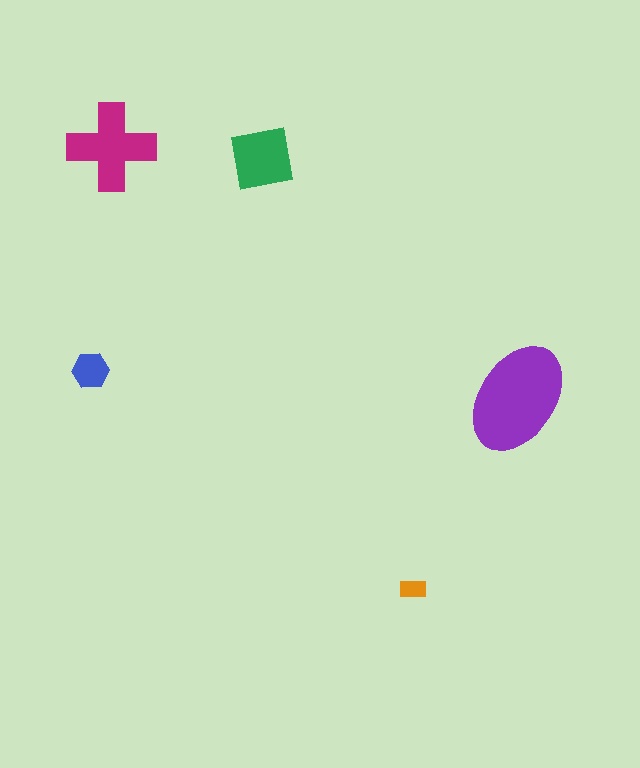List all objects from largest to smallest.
The purple ellipse, the magenta cross, the green square, the blue hexagon, the orange rectangle.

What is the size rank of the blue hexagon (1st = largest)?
4th.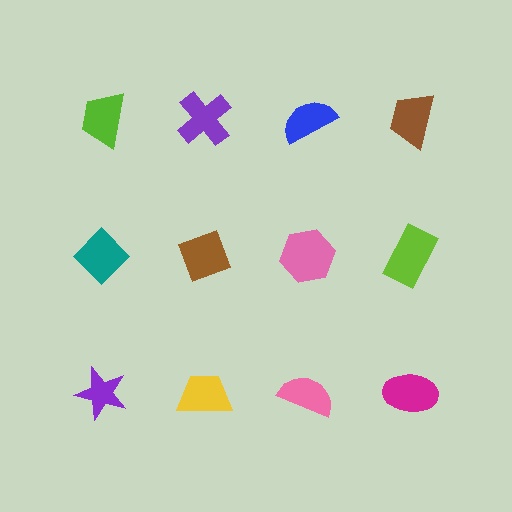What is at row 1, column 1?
A lime trapezoid.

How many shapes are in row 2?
4 shapes.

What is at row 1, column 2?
A purple cross.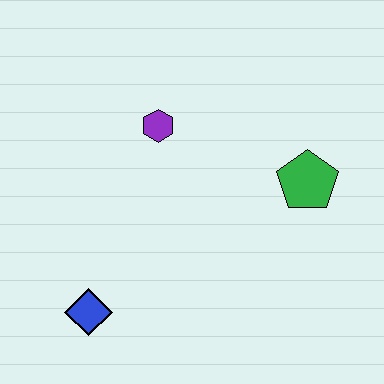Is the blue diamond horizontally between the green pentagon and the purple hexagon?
No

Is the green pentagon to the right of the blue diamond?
Yes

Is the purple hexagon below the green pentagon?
No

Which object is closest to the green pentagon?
The purple hexagon is closest to the green pentagon.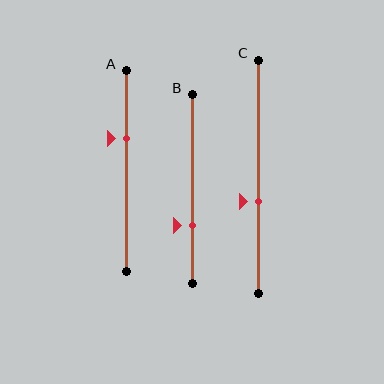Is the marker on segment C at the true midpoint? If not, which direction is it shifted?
No, the marker on segment C is shifted downward by about 11% of the segment length.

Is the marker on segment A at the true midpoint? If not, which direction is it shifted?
No, the marker on segment A is shifted upward by about 16% of the segment length.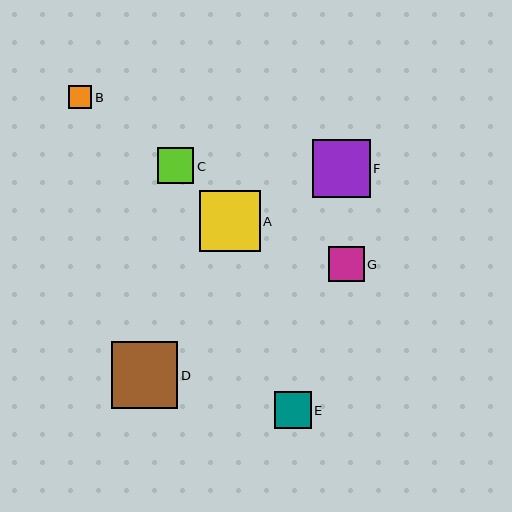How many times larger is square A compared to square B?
Square A is approximately 2.6 times the size of square B.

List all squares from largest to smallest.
From largest to smallest: D, A, F, E, C, G, B.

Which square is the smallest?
Square B is the smallest with a size of approximately 24 pixels.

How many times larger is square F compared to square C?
Square F is approximately 1.6 times the size of square C.